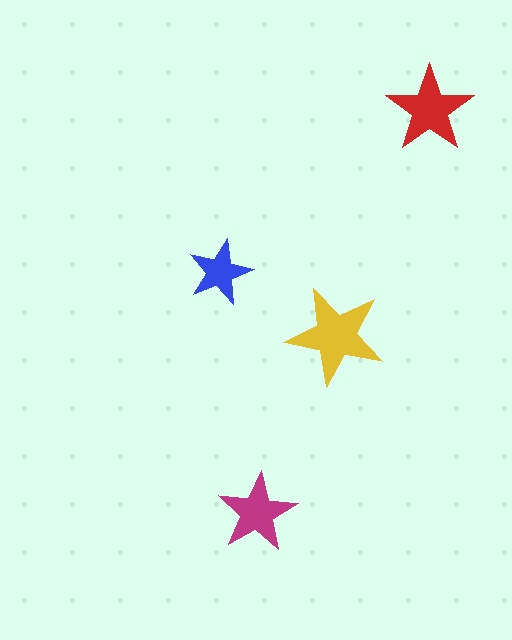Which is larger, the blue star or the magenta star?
The magenta one.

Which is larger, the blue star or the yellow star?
The yellow one.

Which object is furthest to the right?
The red star is rightmost.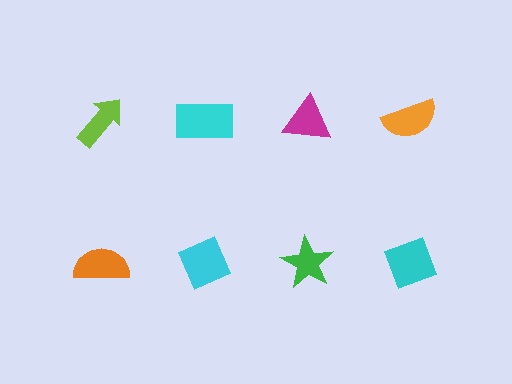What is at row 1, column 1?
A lime arrow.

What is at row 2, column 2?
A cyan diamond.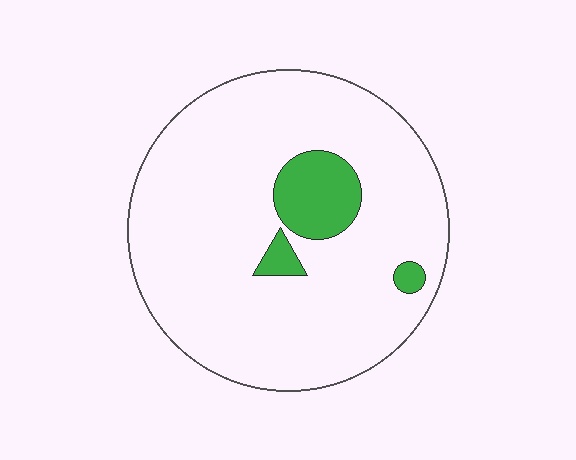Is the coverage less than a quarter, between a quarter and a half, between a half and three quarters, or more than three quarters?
Less than a quarter.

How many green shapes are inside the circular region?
3.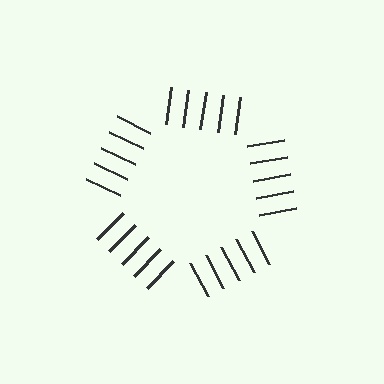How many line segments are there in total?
25 — 5 along each of the 5 edges.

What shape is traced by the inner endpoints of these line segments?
An illusory pentagon — the line segments terminate on its edges but no continuous stroke is drawn.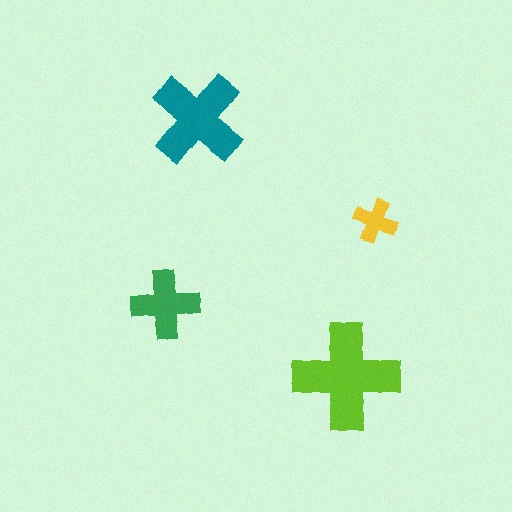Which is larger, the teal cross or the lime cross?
The lime one.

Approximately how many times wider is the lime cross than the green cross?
About 1.5 times wider.